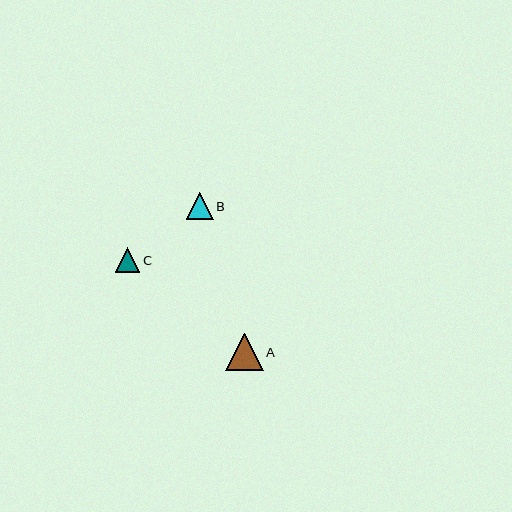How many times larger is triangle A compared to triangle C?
Triangle A is approximately 1.5 times the size of triangle C.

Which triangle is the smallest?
Triangle C is the smallest with a size of approximately 25 pixels.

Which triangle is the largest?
Triangle A is the largest with a size of approximately 37 pixels.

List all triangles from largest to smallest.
From largest to smallest: A, B, C.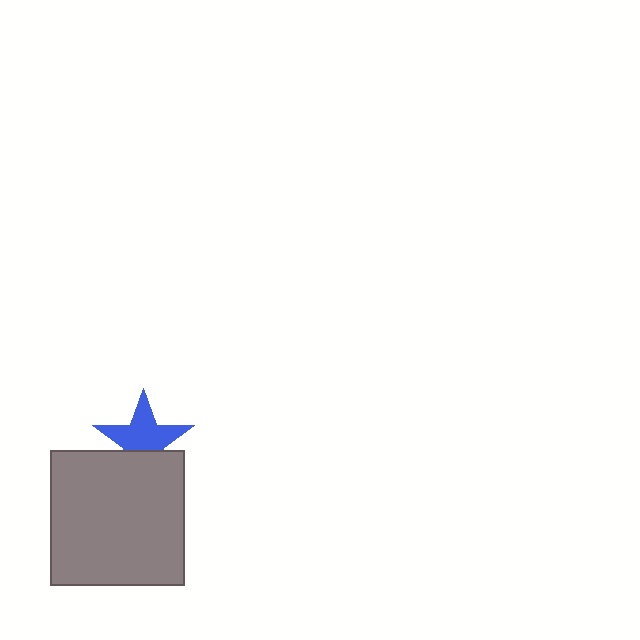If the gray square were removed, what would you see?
You would see the complete blue star.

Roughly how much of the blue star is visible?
Most of it is visible (roughly 65%).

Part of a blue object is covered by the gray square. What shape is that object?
It is a star.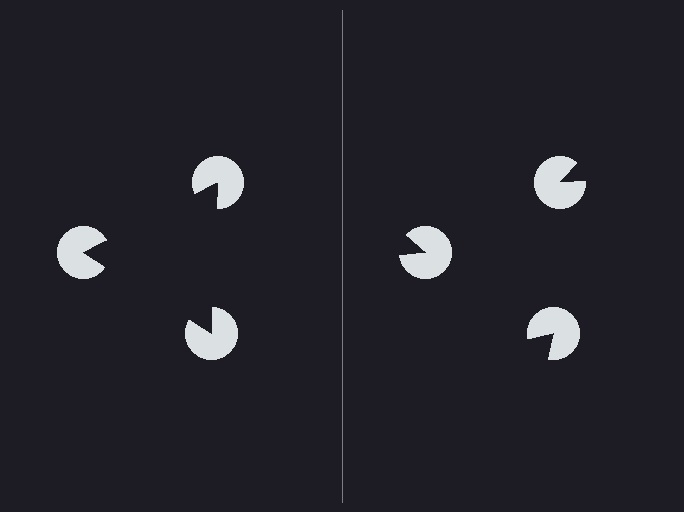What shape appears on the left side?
An illusory triangle.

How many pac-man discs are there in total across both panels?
6 — 3 on each side.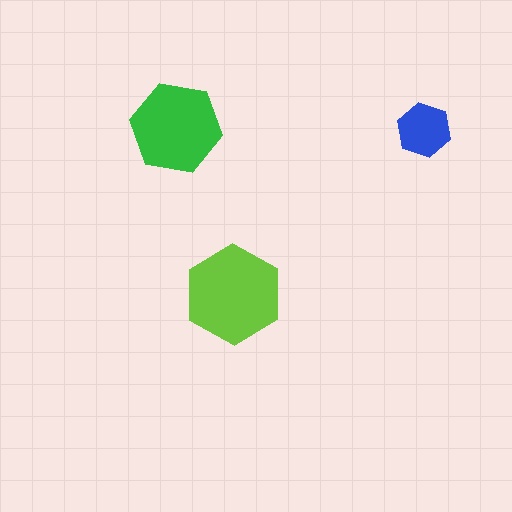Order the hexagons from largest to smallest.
the lime one, the green one, the blue one.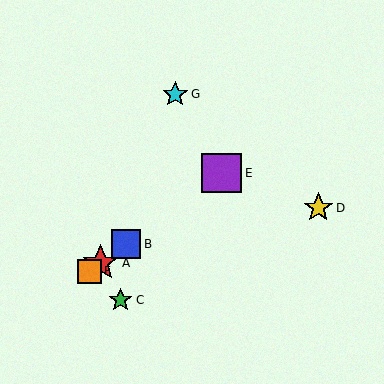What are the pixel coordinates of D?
Object D is at (318, 208).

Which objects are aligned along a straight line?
Objects A, B, E, F are aligned along a straight line.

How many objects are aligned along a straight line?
4 objects (A, B, E, F) are aligned along a straight line.